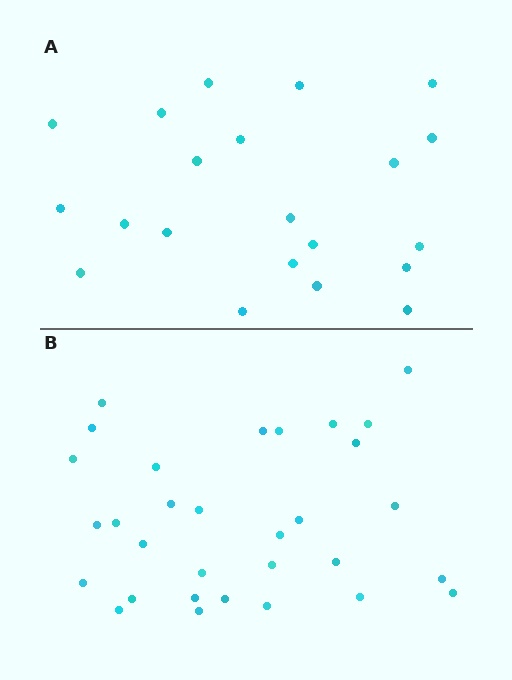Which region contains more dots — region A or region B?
Region B (the bottom region) has more dots.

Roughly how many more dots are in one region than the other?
Region B has roughly 10 or so more dots than region A.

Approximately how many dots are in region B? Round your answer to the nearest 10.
About 30 dots. (The exact count is 31, which rounds to 30.)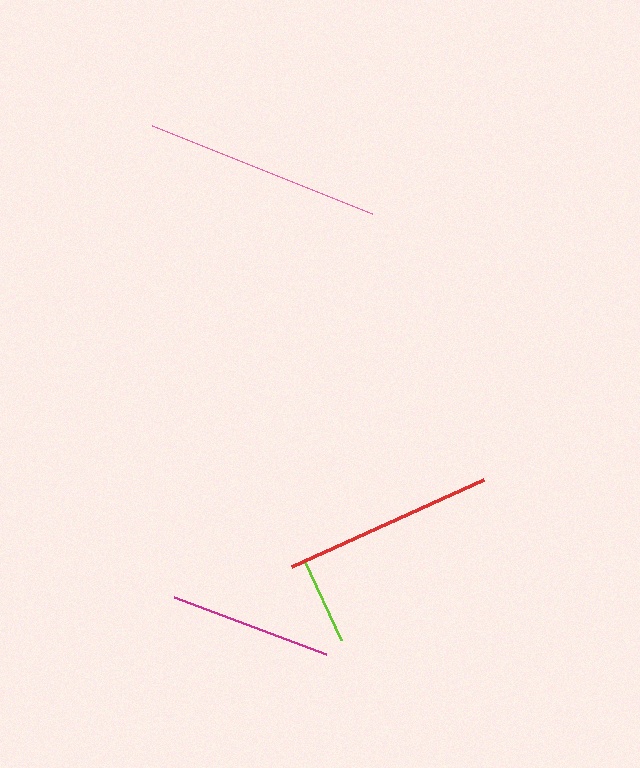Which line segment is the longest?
The pink line is the longest at approximately 236 pixels.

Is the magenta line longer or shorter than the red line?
The red line is longer than the magenta line.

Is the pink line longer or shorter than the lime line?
The pink line is longer than the lime line.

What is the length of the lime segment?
The lime segment is approximately 89 pixels long.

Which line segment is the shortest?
The lime line is the shortest at approximately 89 pixels.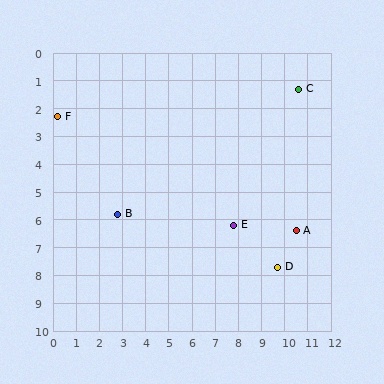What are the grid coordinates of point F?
Point F is at approximately (0.2, 2.3).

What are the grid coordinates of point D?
Point D is at approximately (9.7, 7.7).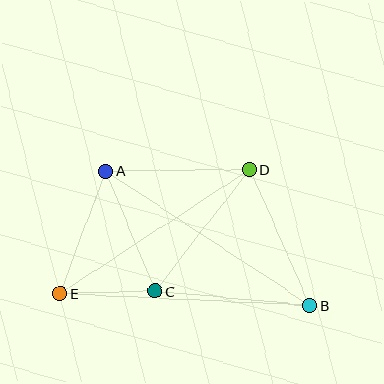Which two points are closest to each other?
Points C and E are closest to each other.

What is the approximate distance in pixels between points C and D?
The distance between C and D is approximately 154 pixels.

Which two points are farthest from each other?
Points B and E are farthest from each other.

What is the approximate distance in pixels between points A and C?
The distance between A and C is approximately 130 pixels.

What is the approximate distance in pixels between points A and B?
The distance between A and B is approximately 244 pixels.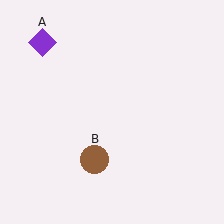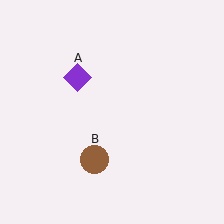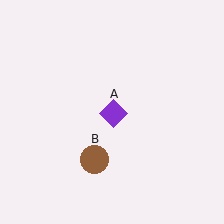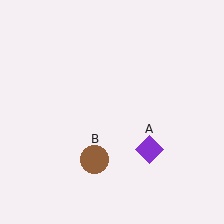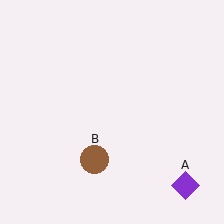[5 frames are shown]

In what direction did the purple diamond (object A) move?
The purple diamond (object A) moved down and to the right.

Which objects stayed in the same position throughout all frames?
Brown circle (object B) remained stationary.